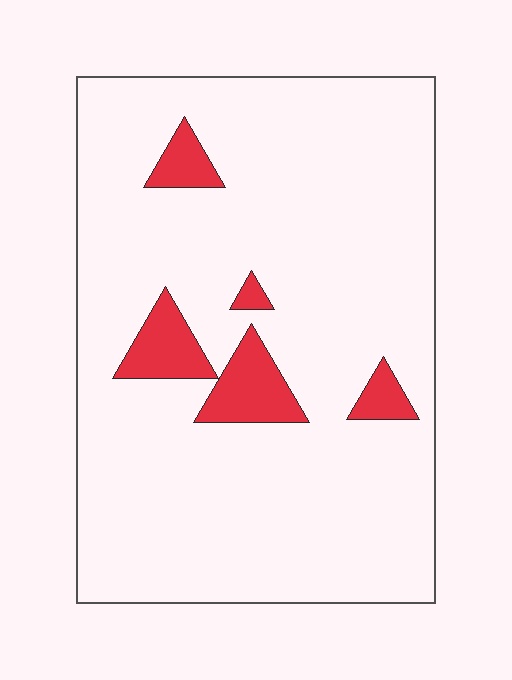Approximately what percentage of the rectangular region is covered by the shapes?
Approximately 10%.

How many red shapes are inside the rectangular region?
5.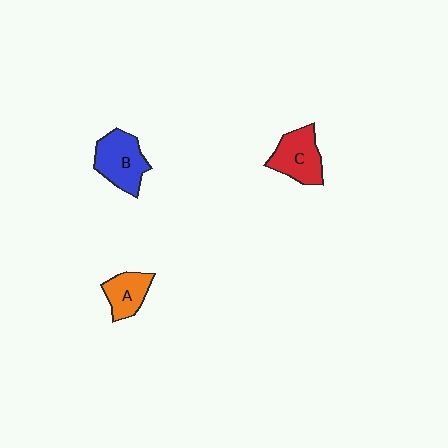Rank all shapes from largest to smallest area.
From largest to smallest: B (blue), C (red), A (orange).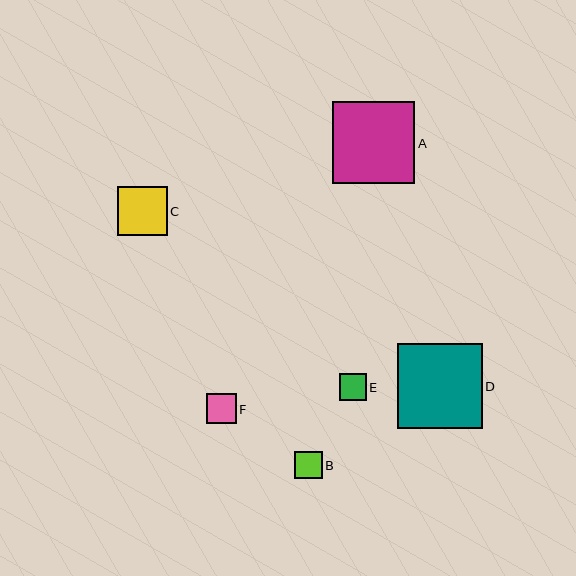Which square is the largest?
Square D is the largest with a size of approximately 85 pixels.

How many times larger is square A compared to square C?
Square A is approximately 1.7 times the size of square C.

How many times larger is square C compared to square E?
Square C is approximately 1.8 times the size of square E.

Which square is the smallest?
Square E is the smallest with a size of approximately 27 pixels.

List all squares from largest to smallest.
From largest to smallest: D, A, C, F, B, E.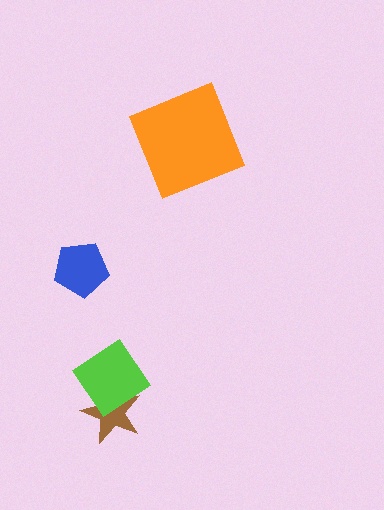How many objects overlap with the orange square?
0 objects overlap with the orange square.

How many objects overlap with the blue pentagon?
0 objects overlap with the blue pentagon.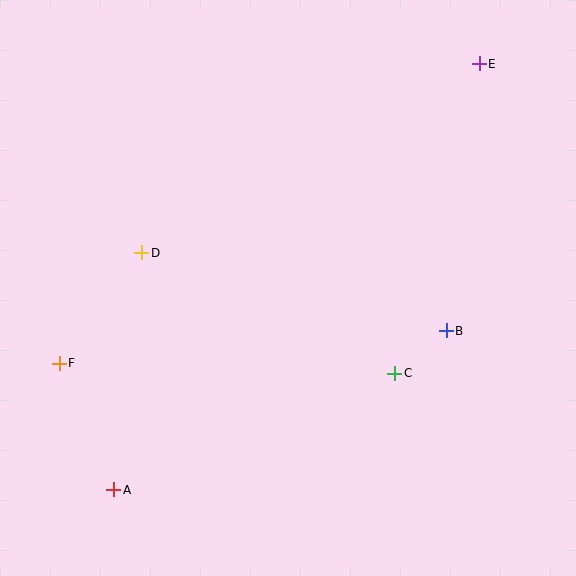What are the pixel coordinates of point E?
Point E is at (479, 64).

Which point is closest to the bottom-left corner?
Point A is closest to the bottom-left corner.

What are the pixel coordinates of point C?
Point C is at (395, 373).